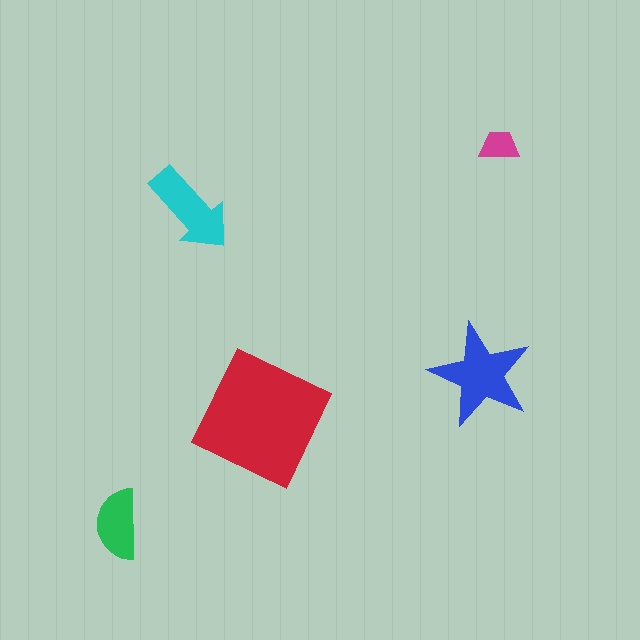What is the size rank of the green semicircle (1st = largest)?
4th.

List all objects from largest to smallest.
The red square, the blue star, the cyan arrow, the green semicircle, the magenta trapezoid.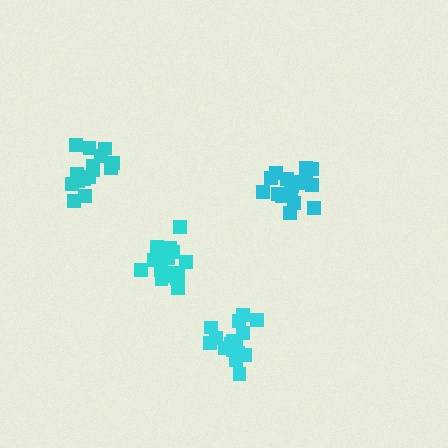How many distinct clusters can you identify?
There are 4 distinct clusters.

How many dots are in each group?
Group 1: 17 dots, Group 2: 16 dots, Group 3: 17 dots, Group 4: 15 dots (65 total).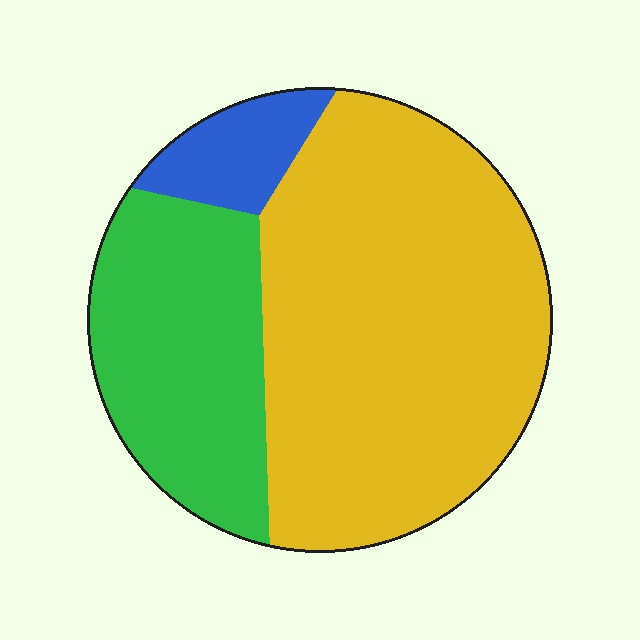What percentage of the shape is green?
Green covers 29% of the shape.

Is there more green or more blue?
Green.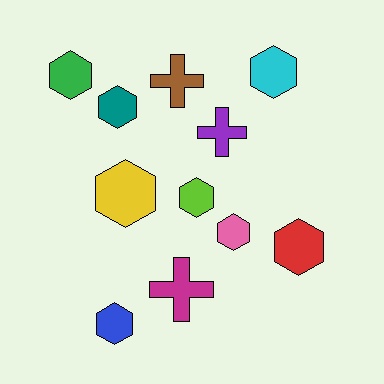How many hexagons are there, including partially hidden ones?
There are 8 hexagons.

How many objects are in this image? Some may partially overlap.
There are 11 objects.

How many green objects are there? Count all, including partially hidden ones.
There is 1 green object.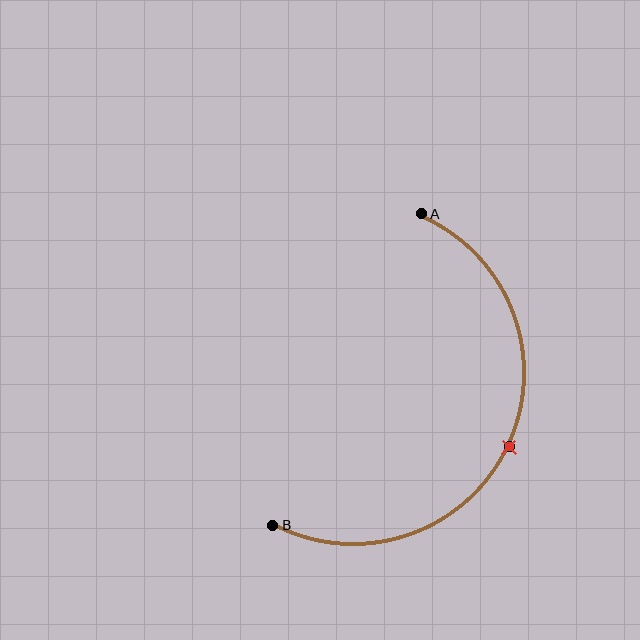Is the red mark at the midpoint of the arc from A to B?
Yes. The red mark lies on the arc at equal arc-length from both A and B — it is the arc midpoint.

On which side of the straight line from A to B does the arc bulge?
The arc bulges to the right of the straight line connecting A and B.